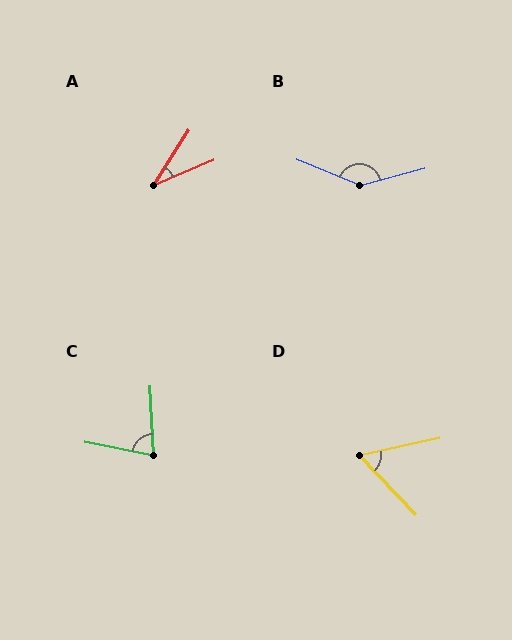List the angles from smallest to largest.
A (34°), D (59°), C (76°), B (143°).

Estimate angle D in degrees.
Approximately 59 degrees.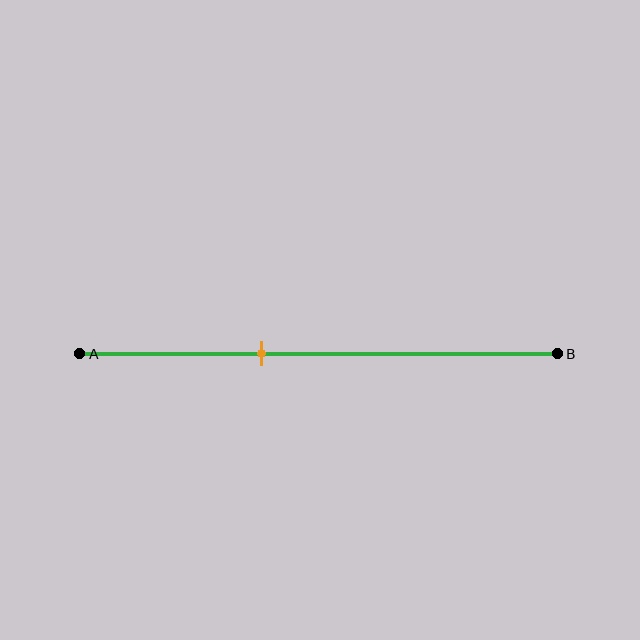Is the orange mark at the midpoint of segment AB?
No, the mark is at about 40% from A, not at the 50% midpoint.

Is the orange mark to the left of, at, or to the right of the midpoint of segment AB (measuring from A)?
The orange mark is to the left of the midpoint of segment AB.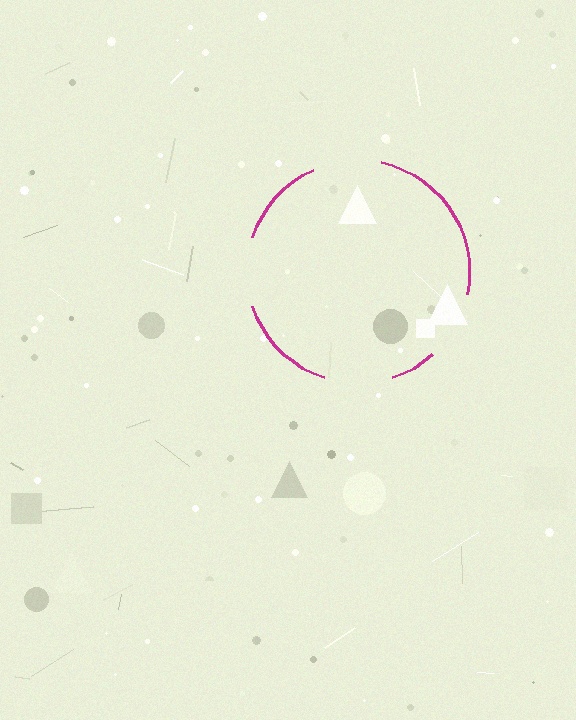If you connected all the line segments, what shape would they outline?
They would outline a circle.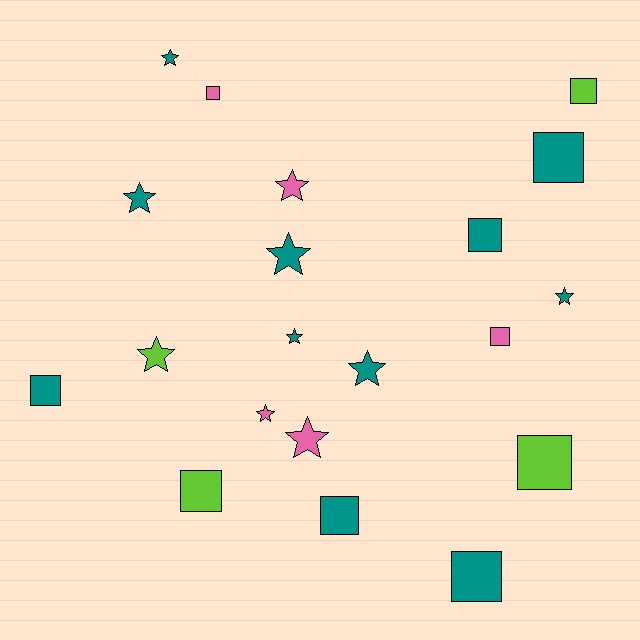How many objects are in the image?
There are 20 objects.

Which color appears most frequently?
Teal, with 11 objects.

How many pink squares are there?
There are 2 pink squares.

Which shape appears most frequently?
Star, with 10 objects.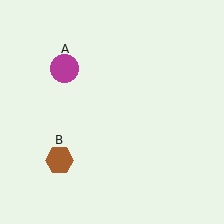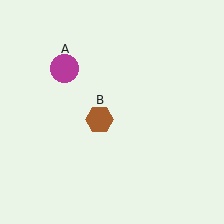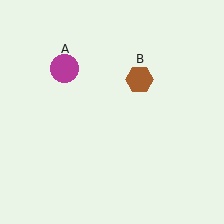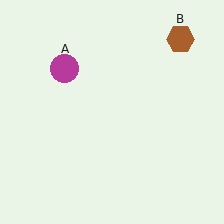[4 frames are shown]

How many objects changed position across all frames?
1 object changed position: brown hexagon (object B).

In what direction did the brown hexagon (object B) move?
The brown hexagon (object B) moved up and to the right.